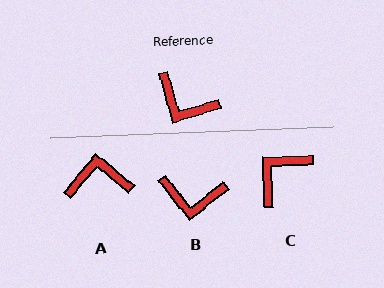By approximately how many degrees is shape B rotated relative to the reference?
Approximately 22 degrees counter-clockwise.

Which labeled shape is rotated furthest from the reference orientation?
A, about 146 degrees away.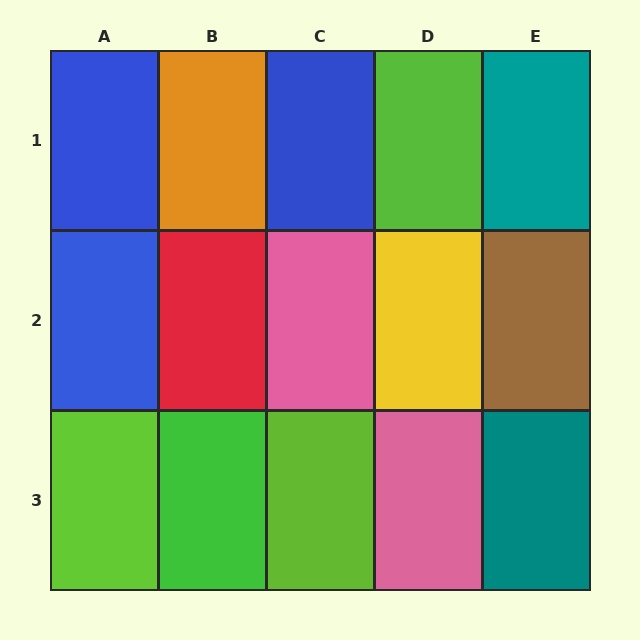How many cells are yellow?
1 cell is yellow.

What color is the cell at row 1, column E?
Teal.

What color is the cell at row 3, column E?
Teal.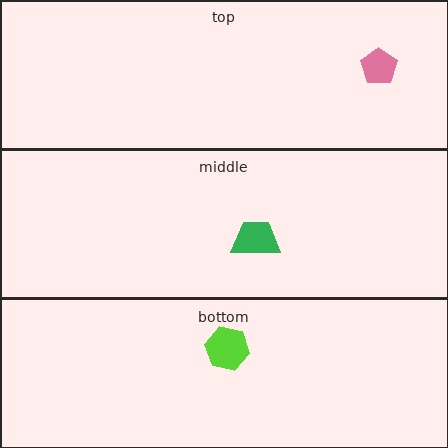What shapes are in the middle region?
The green trapezoid.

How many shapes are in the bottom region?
1.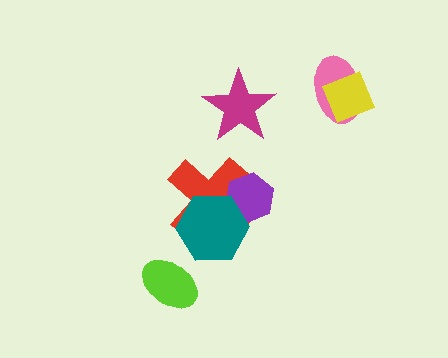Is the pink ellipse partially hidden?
Yes, it is partially covered by another shape.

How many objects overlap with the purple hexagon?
2 objects overlap with the purple hexagon.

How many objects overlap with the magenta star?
0 objects overlap with the magenta star.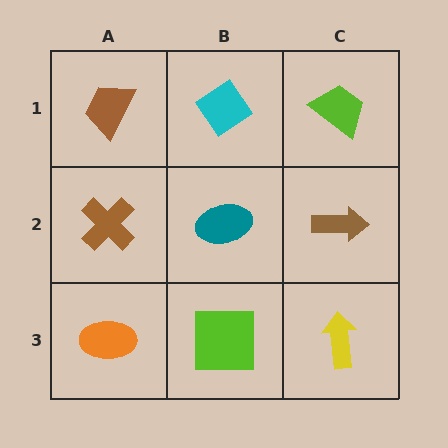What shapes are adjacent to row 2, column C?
A lime trapezoid (row 1, column C), a yellow arrow (row 3, column C), a teal ellipse (row 2, column B).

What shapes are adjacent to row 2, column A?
A brown trapezoid (row 1, column A), an orange ellipse (row 3, column A), a teal ellipse (row 2, column B).